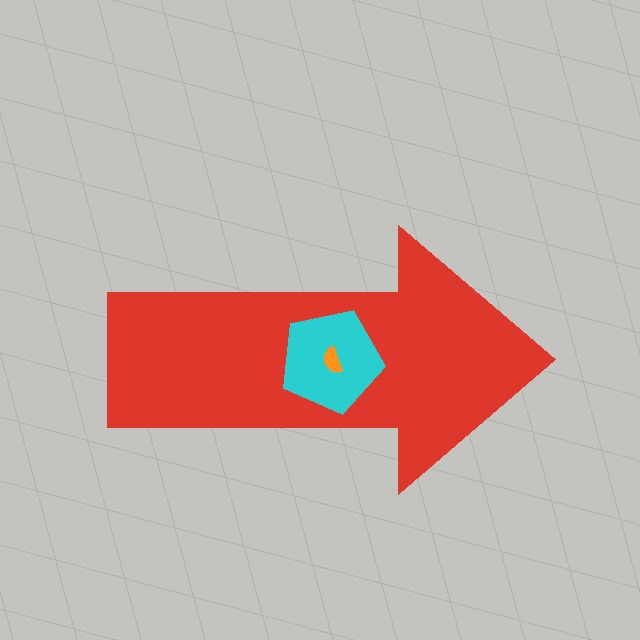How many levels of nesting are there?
3.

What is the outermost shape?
The red arrow.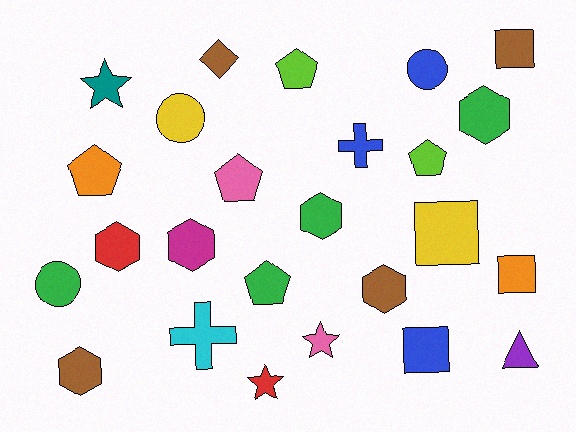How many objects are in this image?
There are 25 objects.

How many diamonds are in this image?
There is 1 diamond.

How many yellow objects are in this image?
There are 2 yellow objects.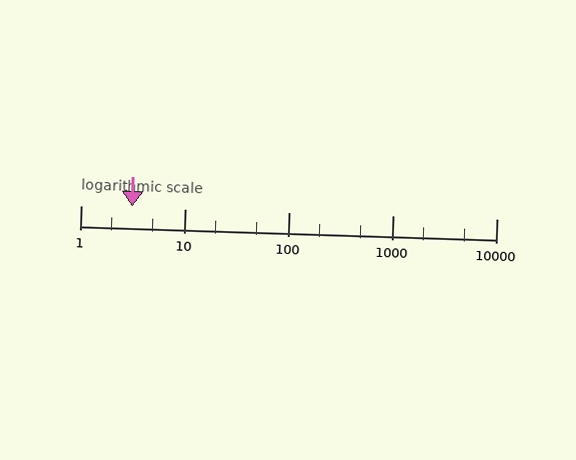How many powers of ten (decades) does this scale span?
The scale spans 4 decades, from 1 to 10000.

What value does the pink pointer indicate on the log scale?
The pointer indicates approximately 3.1.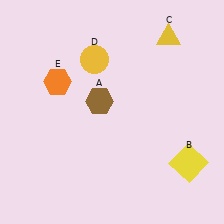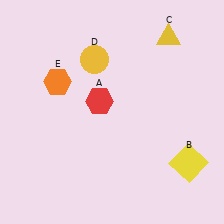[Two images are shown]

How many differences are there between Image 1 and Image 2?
There is 1 difference between the two images.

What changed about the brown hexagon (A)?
In Image 1, A is brown. In Image 2, it changed to red.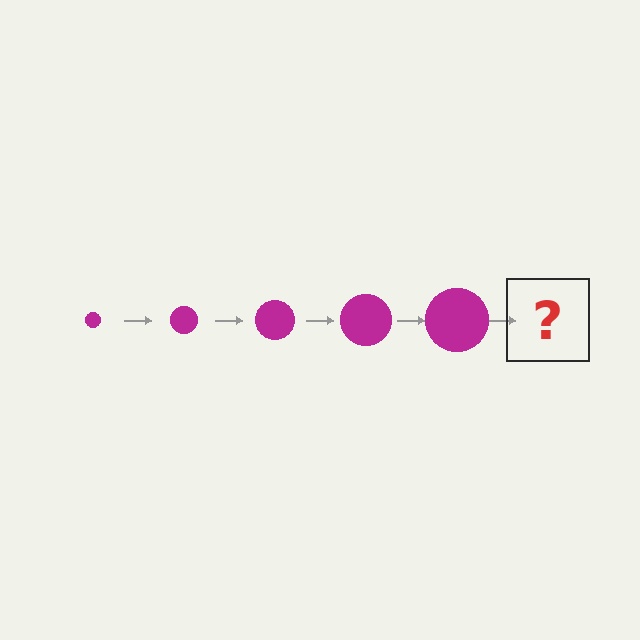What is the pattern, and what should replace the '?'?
The pattern is that the circle gets progressively larger each step. The '?' should be a magenta circle, larger than the previous one.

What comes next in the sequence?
The next element should be a magenta circle, larger than the previous one.